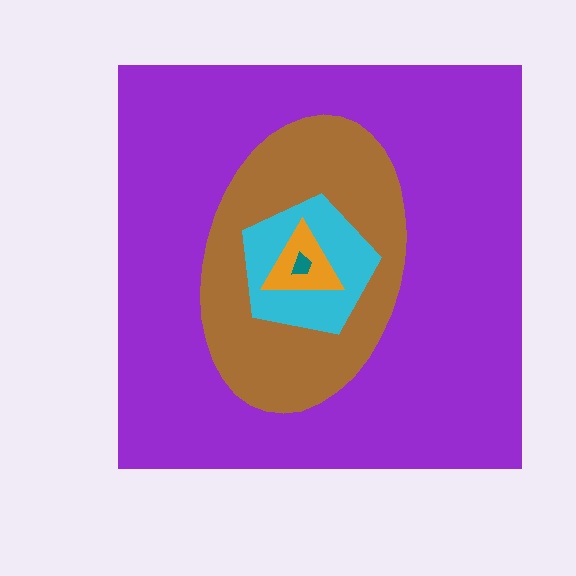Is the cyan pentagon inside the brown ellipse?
Yes.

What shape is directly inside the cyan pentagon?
The orange triangle.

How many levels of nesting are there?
5.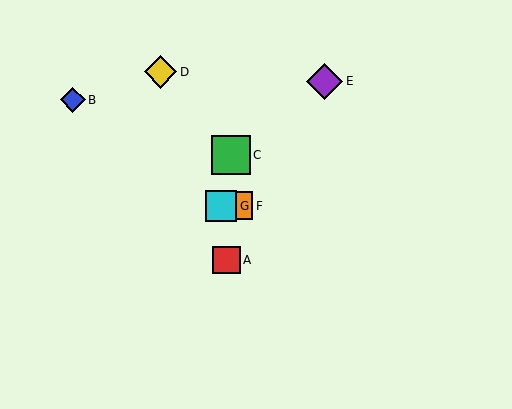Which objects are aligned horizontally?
Objects F, G are aligned horizontally.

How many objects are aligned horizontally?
2 objects (F, G) are aligned horizontally.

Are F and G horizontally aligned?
Yes, both are at y≈206.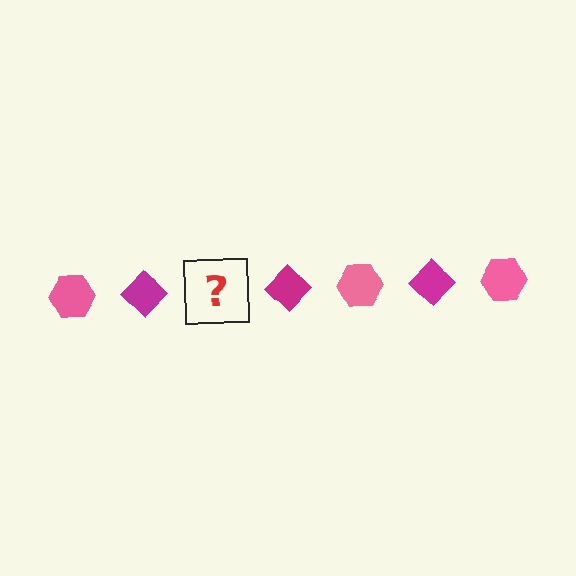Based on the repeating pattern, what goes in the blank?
The blank should be a pink hexagon.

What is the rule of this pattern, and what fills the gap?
The rule is that the pattern alternates between pink hexagon and magenta diamond. The gap should be filled with a pink hexagon.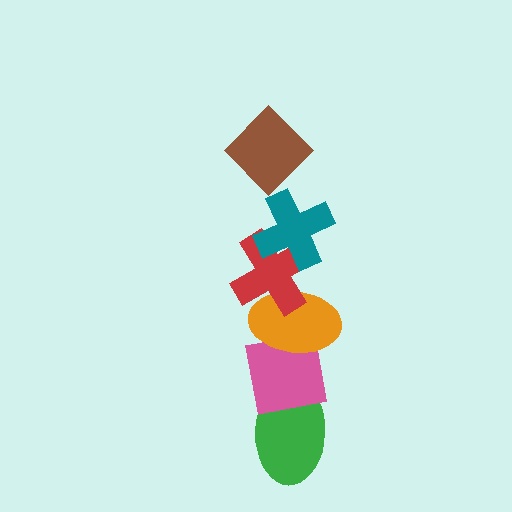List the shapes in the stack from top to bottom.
From top to bottom: the brown diamond, the teal cross, the red cross, the orange ellipse, the pink square, the green ellipse.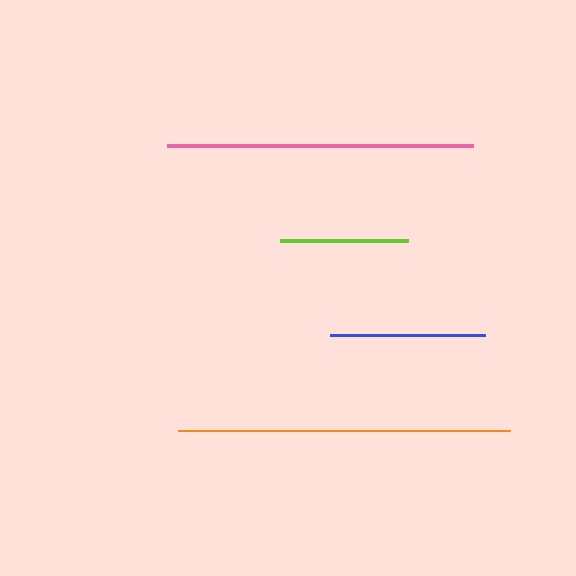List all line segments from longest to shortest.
From longest to shortest: orange, pink, blue, lime.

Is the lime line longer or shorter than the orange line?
The orange line is longer than the lime line.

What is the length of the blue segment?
The blue segment is approximately 155 pixels long.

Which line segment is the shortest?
The lime line is the shortest at approximately 128 pixels.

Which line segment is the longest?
The orange line is the longest at approximately 332 pixels.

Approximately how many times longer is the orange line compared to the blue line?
The orange line is approximately 2.1 times the length of the blue line.